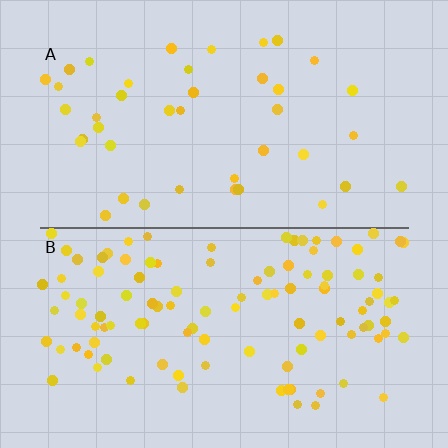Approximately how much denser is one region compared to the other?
Approximately 2.7× — region B over region A.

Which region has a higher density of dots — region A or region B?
B (the bottom).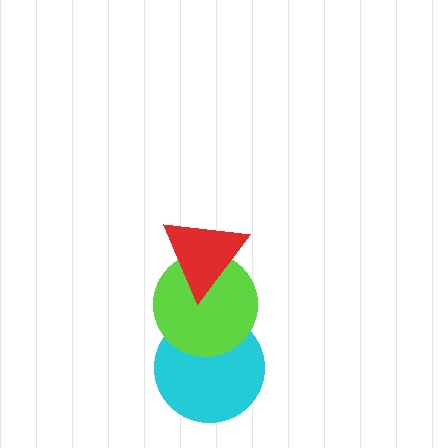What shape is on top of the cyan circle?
The lime circle is on top of the cyan circle.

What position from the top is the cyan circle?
The cyan circle is 3rd from the top.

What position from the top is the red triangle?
The red triangle is 1st from the top.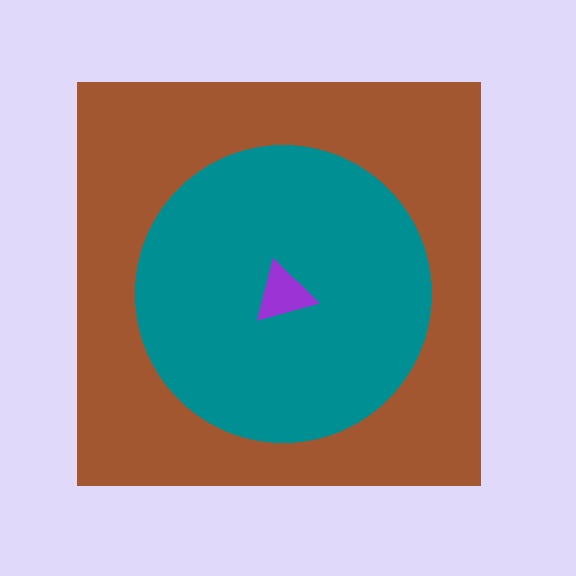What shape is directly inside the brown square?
The teal circle.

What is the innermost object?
The purple triangle.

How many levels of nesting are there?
3.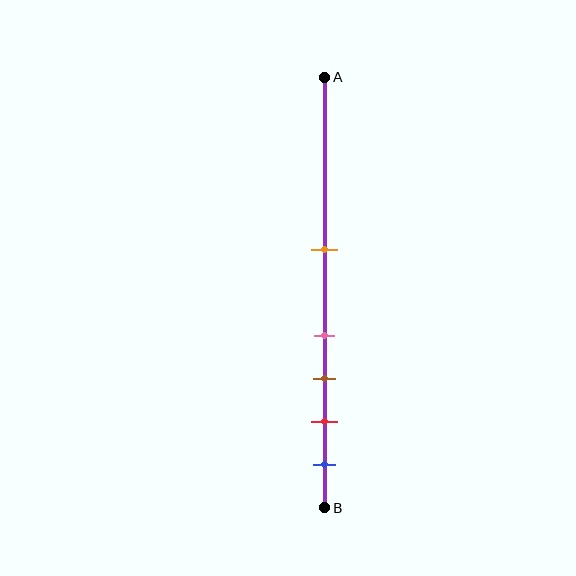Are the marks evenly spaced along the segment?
No, the marks are not evenly spaced.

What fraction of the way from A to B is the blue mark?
The blue mark is approximately 90% (0.9) of the way from A to B.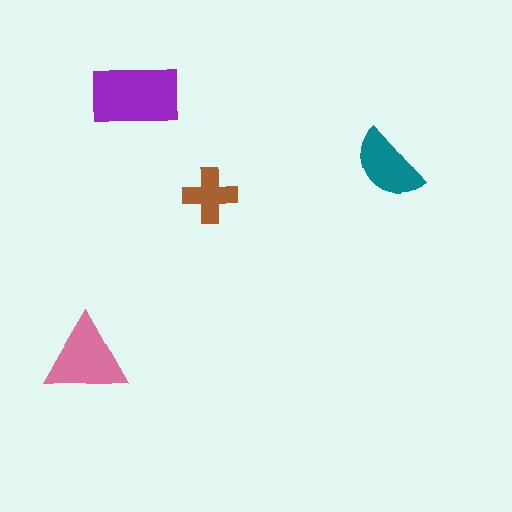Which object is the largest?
The purple rectangle.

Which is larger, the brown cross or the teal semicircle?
The teal semicircle.